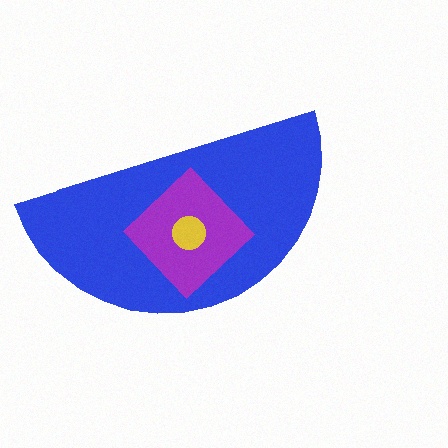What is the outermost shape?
The blue semicircle.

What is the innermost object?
The yellow circle.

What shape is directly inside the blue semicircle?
The purple diamond.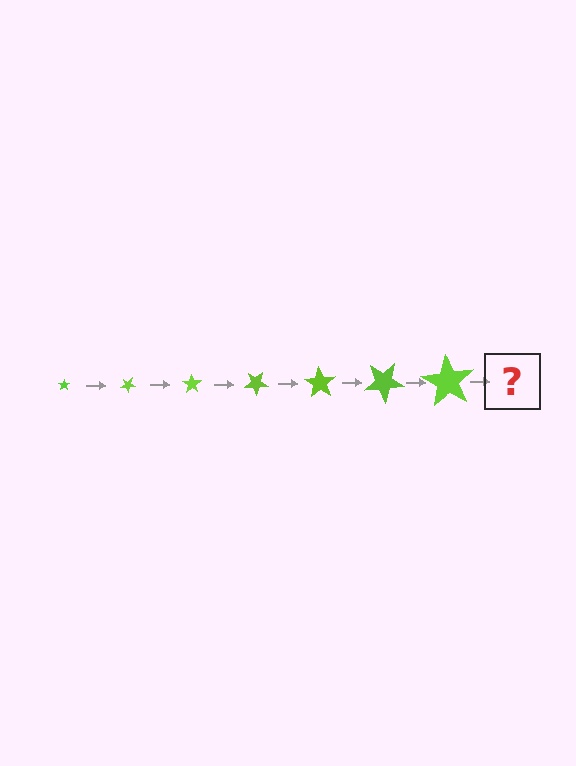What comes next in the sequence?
The next element should be a star, larger than the previous one and rotated 245 degrees from the start.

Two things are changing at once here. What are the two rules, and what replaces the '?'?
The two rules are that the star grows larger each step and it rotates 35 degrees each step. The '?' should be a star, larger than the previous one and rotated 245 degrees from the start.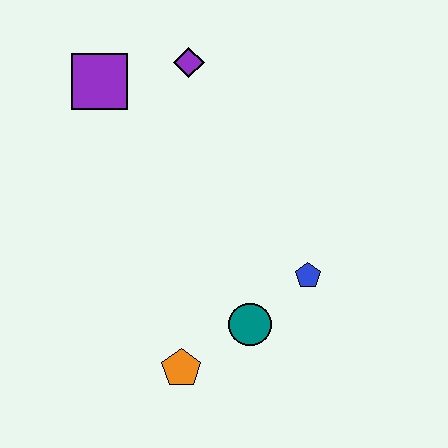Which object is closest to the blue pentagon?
The teal circle is closest to the blue pentagon.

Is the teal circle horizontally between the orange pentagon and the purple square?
No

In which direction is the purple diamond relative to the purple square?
The purple diamond is to the right of the purple square.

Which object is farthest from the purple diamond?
The orange pentagon is farthest from the purple diamond.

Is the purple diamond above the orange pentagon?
Yes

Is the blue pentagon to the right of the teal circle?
Yes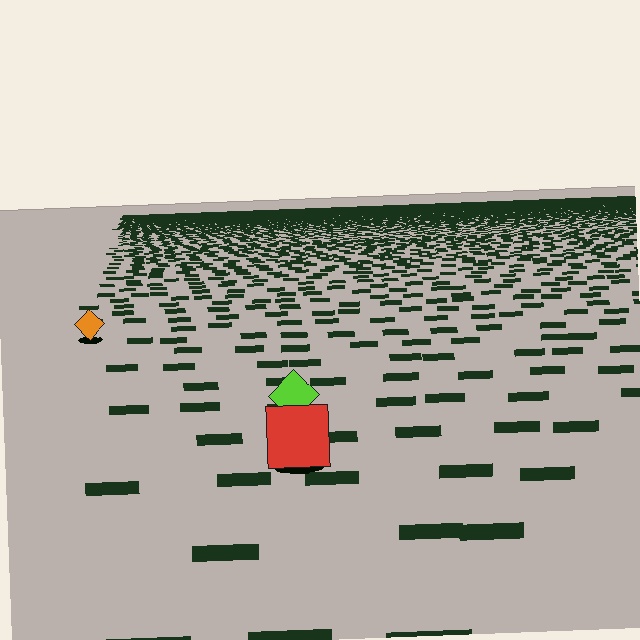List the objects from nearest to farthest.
From nearest to farthest: the red square, the lime diamond, the orange diamond.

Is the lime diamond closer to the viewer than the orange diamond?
Yes. The lime diamond is closer — you can tell from the texture gradient: the ground texture is coarser near it.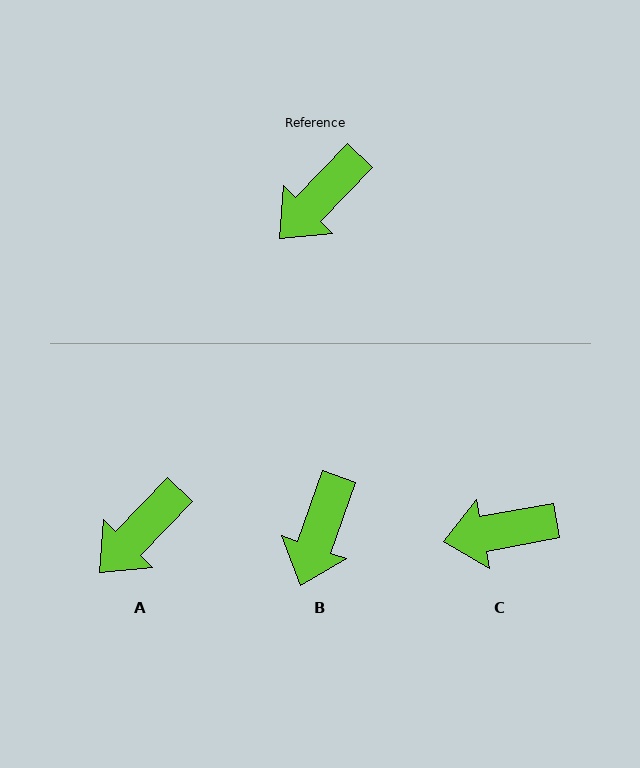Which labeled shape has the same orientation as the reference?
A.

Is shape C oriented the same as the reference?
No, it is off by about 36 degrees.